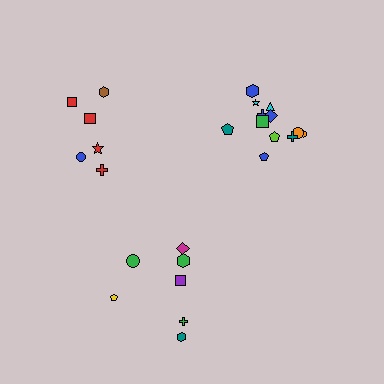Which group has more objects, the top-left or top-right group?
The top-right group.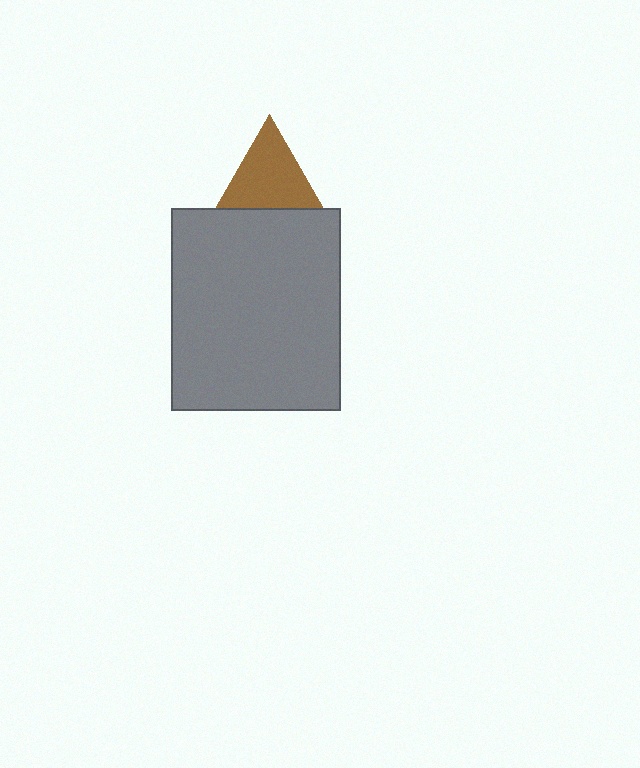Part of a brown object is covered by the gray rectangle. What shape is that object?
It is a triangle.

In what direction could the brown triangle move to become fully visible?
The brown triangle could move up. That would shift it out from behind the gray rectangle entirely.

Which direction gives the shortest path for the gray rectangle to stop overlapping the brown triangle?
Moving down gives the shortest separation.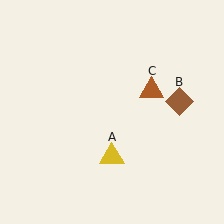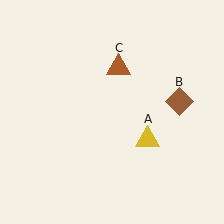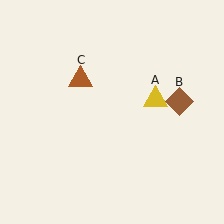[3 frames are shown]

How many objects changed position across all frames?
2 objects changed position: yellow triangle (object A), brown triangle (object C).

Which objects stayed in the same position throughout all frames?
Brown diamond (object B) remained stationary.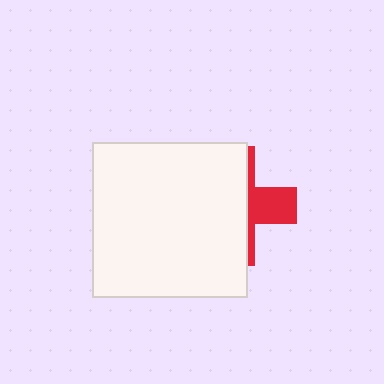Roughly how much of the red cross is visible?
A small part of it is visible (roughly 34%).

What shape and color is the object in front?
The object in front is a white square.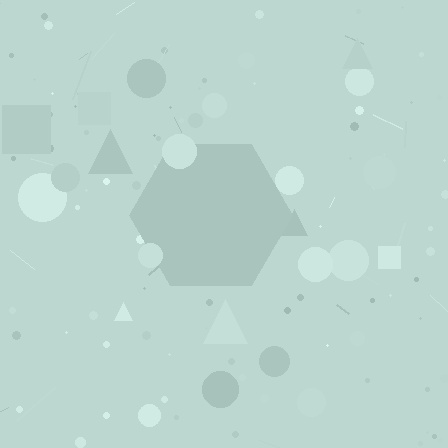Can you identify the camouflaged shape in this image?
The camouflaged shape is a hexagon.